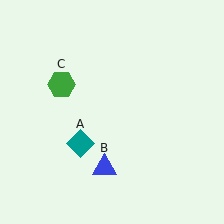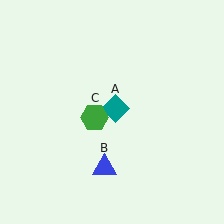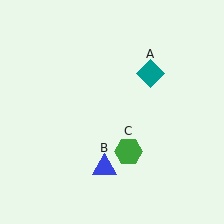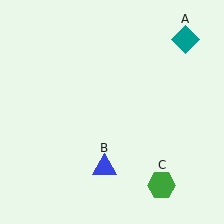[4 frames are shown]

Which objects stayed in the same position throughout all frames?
Blue triangle (object B) remained stationary.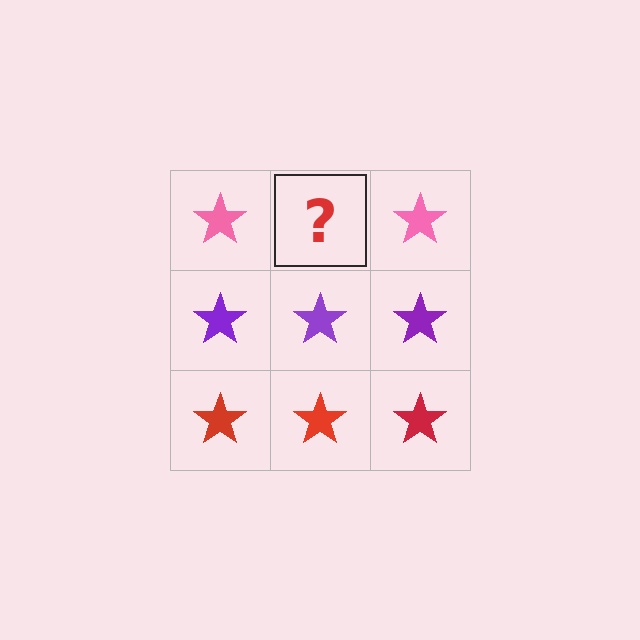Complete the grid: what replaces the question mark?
The question mark should be replaced with a pink star.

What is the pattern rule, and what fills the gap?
The rule is that each row has a consistent color. The gap should be filled with a pink star.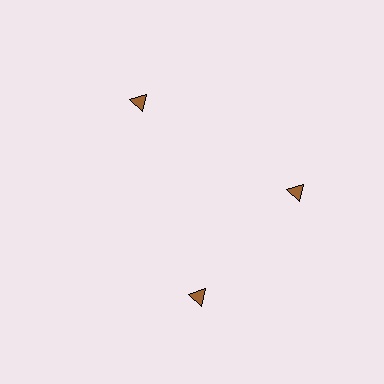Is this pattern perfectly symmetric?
No. The 3 brown triangles are arranged in a ring, but one element near the 7 o'clock position is rotated out of alignment along the ring, breaking the 3-fold rotational symmetry.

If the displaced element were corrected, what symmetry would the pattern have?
It would have 3-fold rotational symmetry — the pattern would map onto itself every 120 degrees.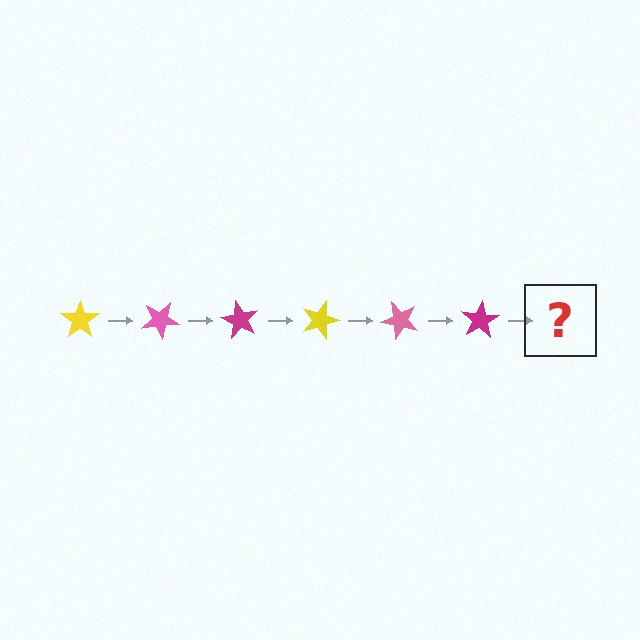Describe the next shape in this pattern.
It should be a yellow star, rotated 180 degrees from the start.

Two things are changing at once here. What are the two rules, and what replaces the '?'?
The two rules are that it rotates 30 degrees each step and the color cycles through yellow, pink, and magenta. The '?' should be a yellow star, rotated 180 degrees from the start.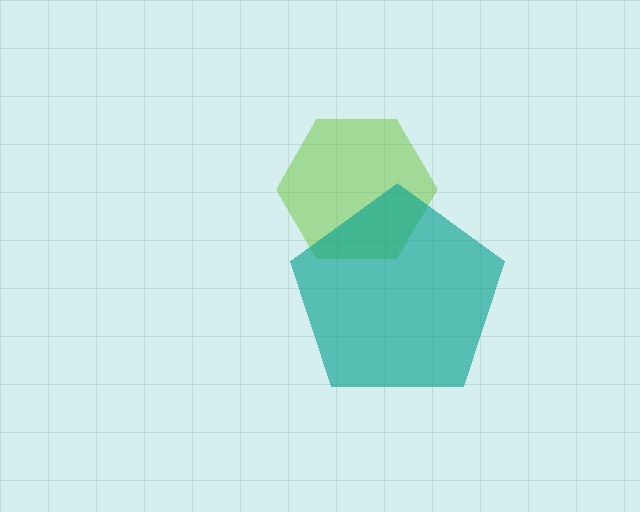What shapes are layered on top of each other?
The layered shapes are: a lime hexagon, a teal pentagon.